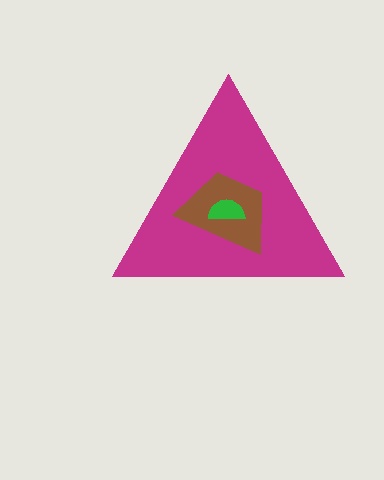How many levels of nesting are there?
3.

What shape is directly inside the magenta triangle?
The brown trapezoid.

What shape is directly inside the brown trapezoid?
The green semicircle.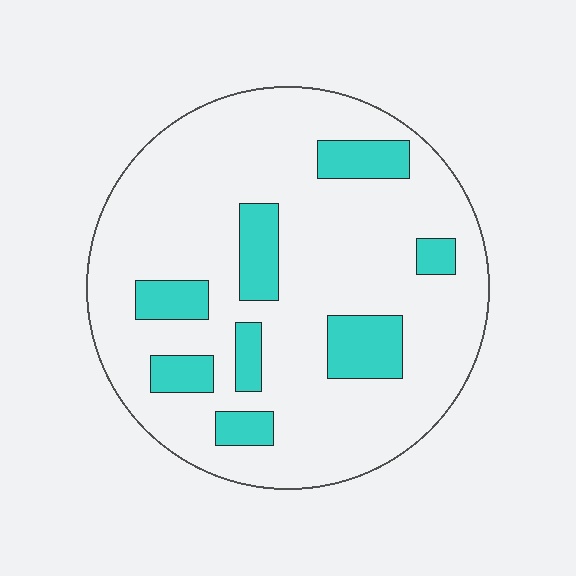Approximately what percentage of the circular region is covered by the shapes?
Approximately 20%.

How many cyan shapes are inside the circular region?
8.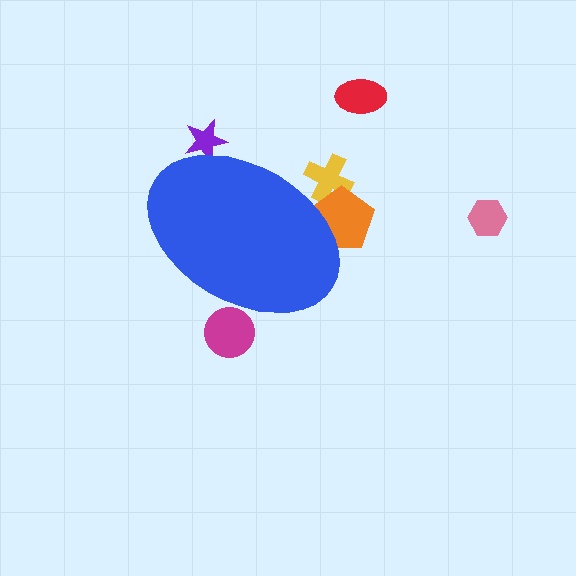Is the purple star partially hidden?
Yes, the purple star is partially hidden behind the blue ellipse.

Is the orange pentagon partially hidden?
Yes, the orange pentagon is partially hidden behind the blue ellipse.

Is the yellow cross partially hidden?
Yes, the yellow cross is partially hidden behind the blue ellipse.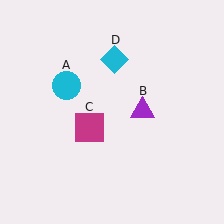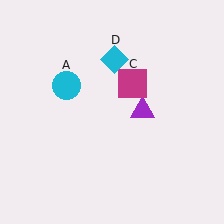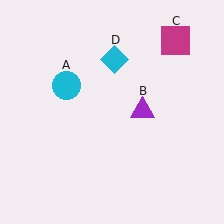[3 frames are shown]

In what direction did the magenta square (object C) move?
The magenta square (object C) moved up and to the right.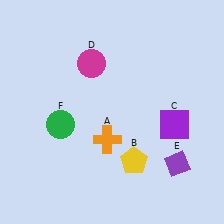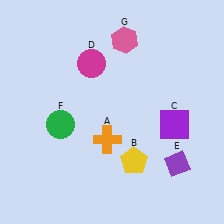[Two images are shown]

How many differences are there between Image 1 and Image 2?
There is 1 difference between the two images.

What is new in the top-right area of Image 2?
A pink hexagon (G) was added in the top-right area of Image 2.